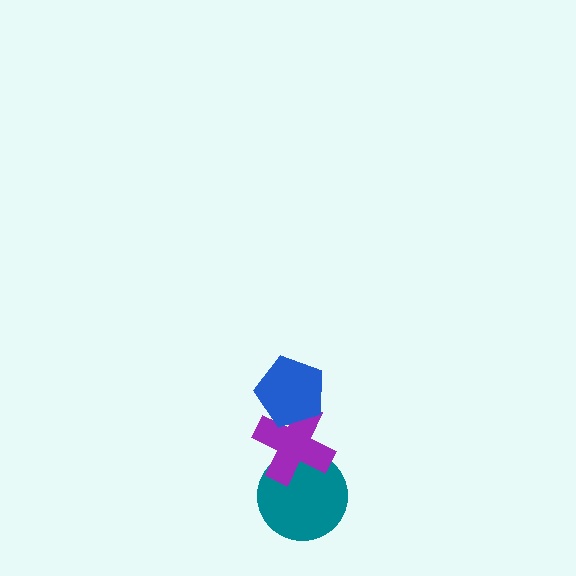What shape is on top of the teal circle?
The purple cross is on top of the teal circle.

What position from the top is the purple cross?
The purple cross is 2nd from the top.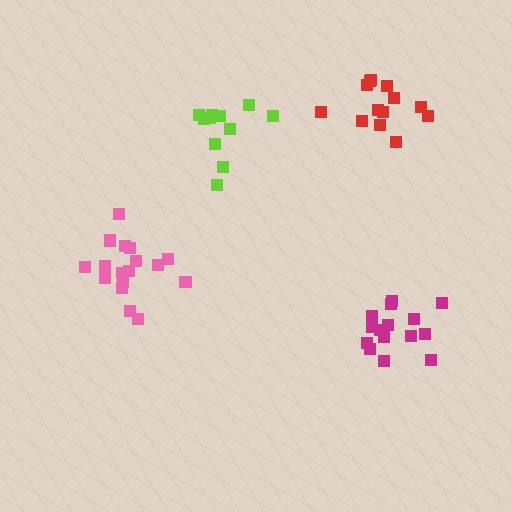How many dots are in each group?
Group 1: 17 dots, Group 2: 15 dots, Group 3: 11 dots, Group 4: 13 dots (56 total).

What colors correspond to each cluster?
The clusters are colored: pink, magenta, lime, red.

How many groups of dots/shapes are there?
There are 4 groups.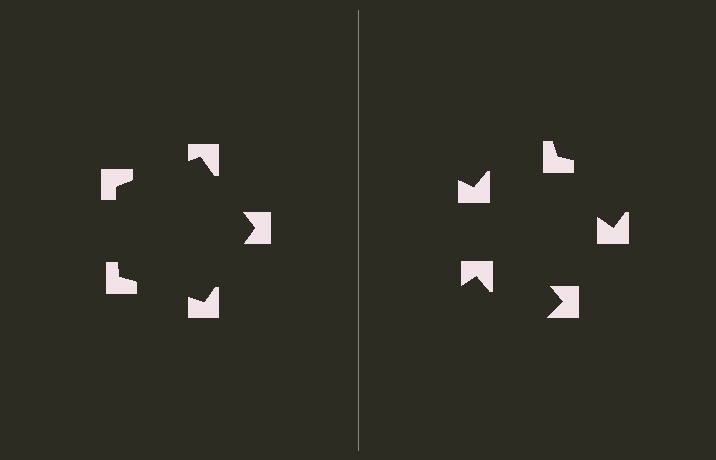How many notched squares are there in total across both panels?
10 — 5 on each side.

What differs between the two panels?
The notched squares are positioned identically on both sides; only the wedge orientations differ. On the left they align to a pentagon; on the right they are misaligned.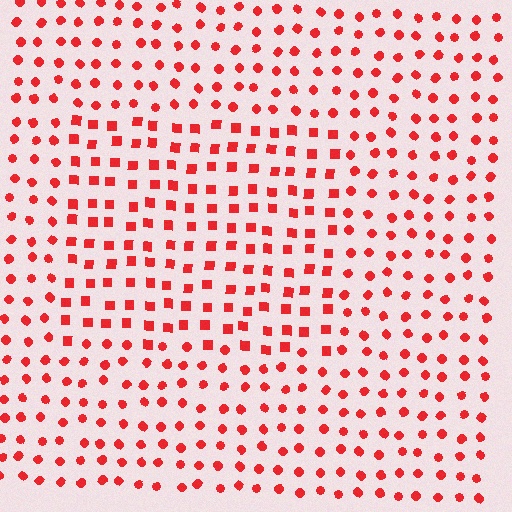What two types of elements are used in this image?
The image uses squares inside the rectangle region and circles outside it.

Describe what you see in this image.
The image is filled with small red elements arranged in a uniform grid. A rectangle-shaped region contains squares, while the surrounding area contains circles. The boundary is defined purely by the change in element shape.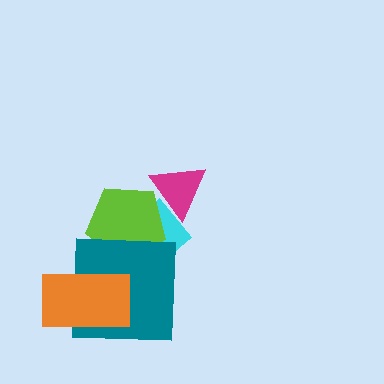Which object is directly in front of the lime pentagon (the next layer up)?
The teal square is directly in front of the lime pentagon.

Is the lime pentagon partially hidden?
Yes, it is partially covered by another shape.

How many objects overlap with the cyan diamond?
3 objects overlap with the cyan diamond.